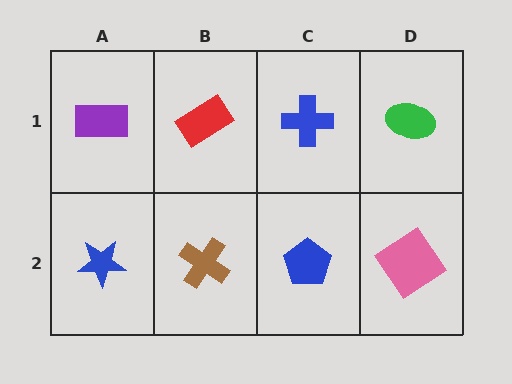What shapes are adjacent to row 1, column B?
A brown cross (row 2, column B), a purple rectangle (row 1, column A), a blue cross (row 1, column C).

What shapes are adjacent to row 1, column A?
A blue star (row 2, column A), a red rectangle (row 1, column B).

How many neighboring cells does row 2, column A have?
2.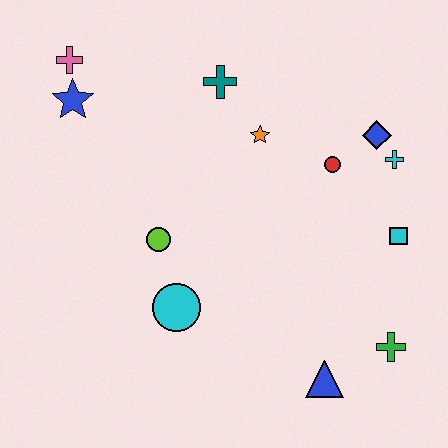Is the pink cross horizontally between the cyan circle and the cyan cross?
No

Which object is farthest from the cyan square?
The pink cross is farthest from the cyan square.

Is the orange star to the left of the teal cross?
No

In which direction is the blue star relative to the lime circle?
The blue star is above the lime circle.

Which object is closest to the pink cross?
The blue star is closest to the pink cross.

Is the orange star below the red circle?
No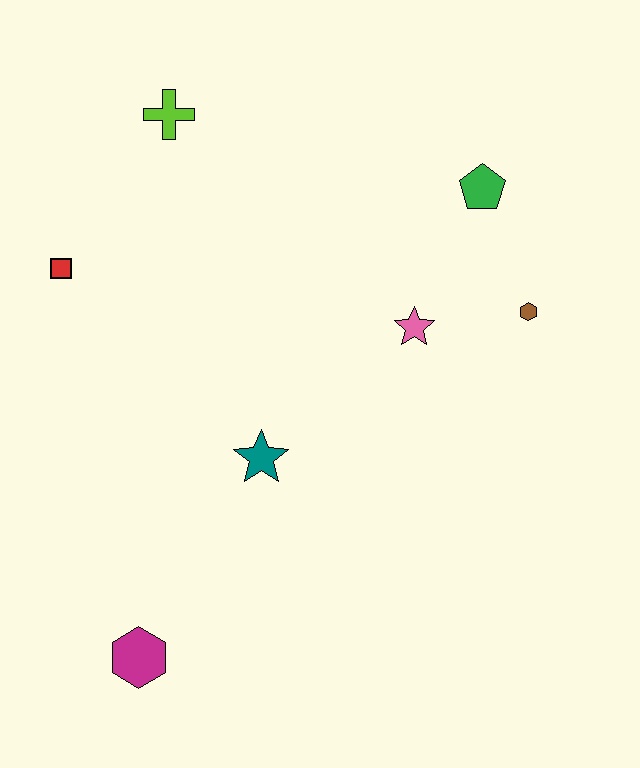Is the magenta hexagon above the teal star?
No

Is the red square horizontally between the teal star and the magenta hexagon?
No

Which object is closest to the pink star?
The brown hexagon is closest to the pink star.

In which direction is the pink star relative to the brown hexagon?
The pink star is to the left of the brown hexagon.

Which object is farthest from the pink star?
The magenta hexagon is farthest from the pink star.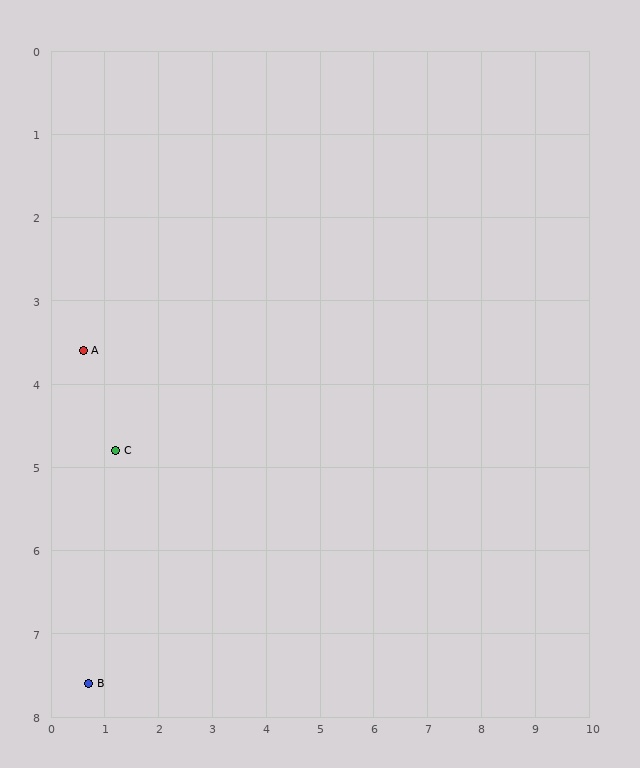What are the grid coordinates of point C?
Point C is at approximately (1.2, 4.8).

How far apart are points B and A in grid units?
Points B and A are about 4.0 grid units apart.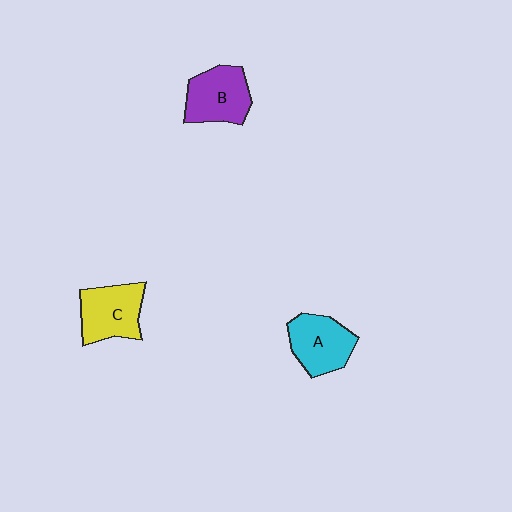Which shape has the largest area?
Shape C (yellow).